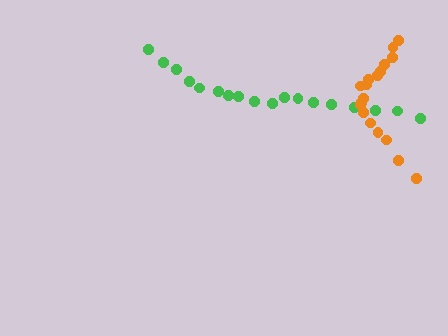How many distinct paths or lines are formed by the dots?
There are 2 distinct paths.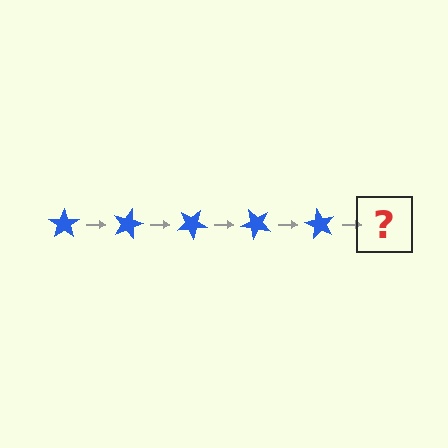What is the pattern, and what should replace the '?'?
The pattern is that the star rotates 15 degrees each step. The '?' should be a blue star rotated 75 degrees.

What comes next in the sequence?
The next element should be a blue star rotated 75 degrees.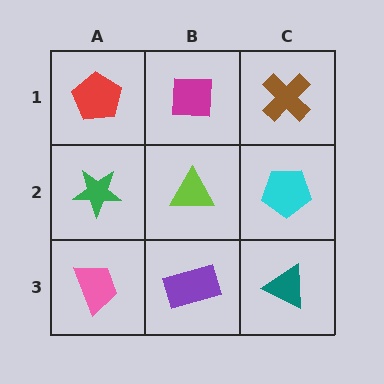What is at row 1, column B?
A magenta square.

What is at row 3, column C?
A teal triangle.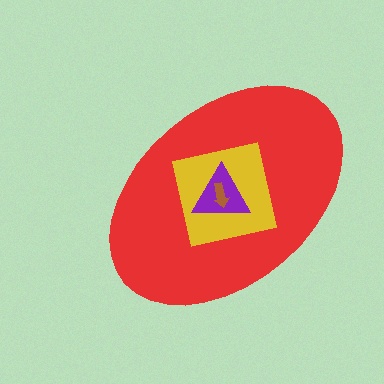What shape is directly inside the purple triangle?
The brown arrow.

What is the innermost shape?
The brown arrow.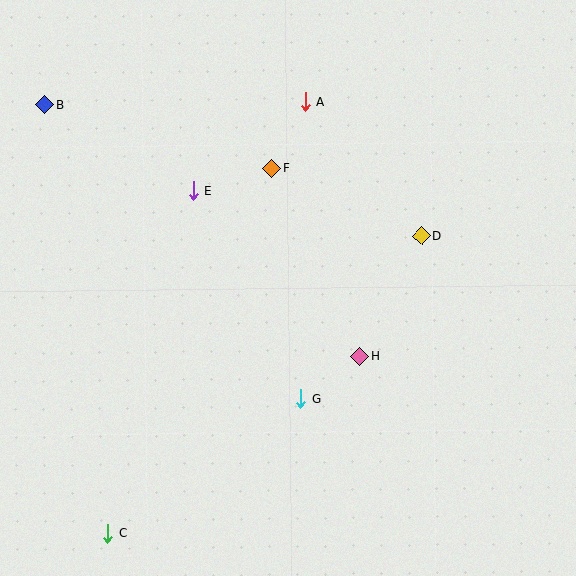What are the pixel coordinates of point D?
Point D is at (422, 236).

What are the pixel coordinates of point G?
Point G is at (301, 398).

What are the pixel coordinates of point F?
Point F is at (271, 168).